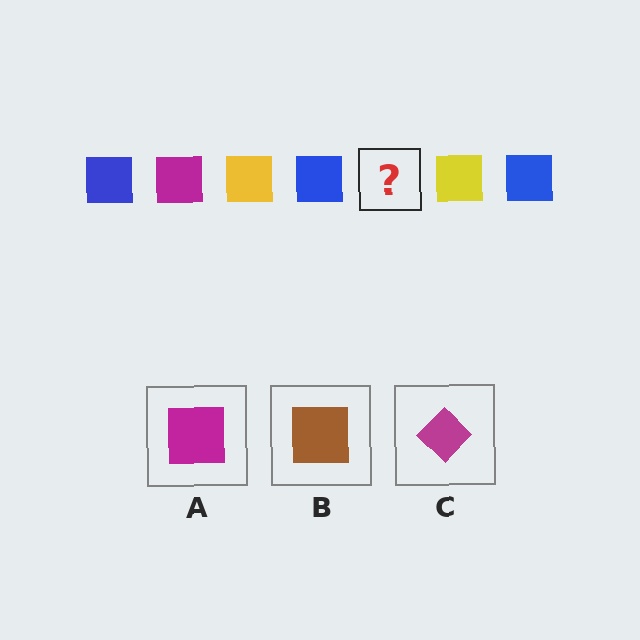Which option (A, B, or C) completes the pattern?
A.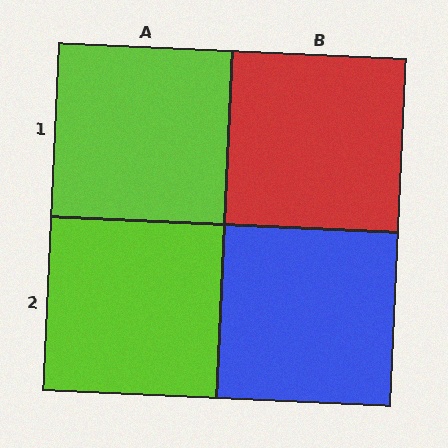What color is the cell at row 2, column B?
Blue.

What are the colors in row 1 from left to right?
Lime, red.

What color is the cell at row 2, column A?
Lime.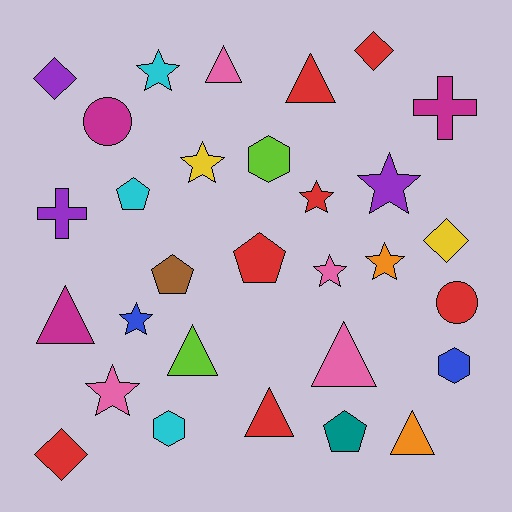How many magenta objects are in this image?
There are 3 magenta objects.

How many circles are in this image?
There are 2 circles.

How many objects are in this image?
There are 30 objects.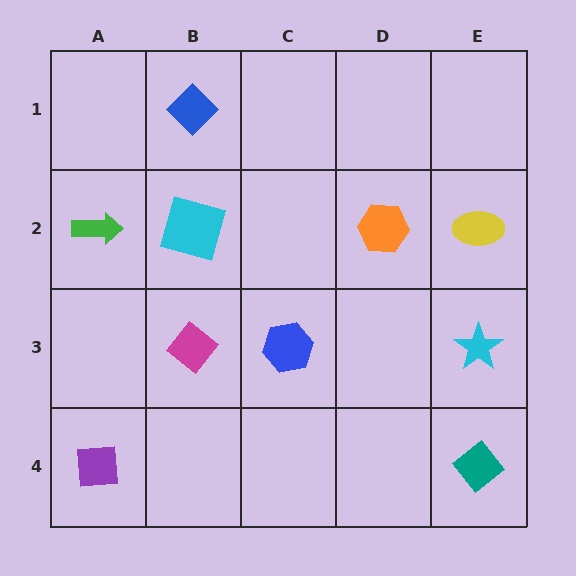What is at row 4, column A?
A purple square.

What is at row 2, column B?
A cyan square.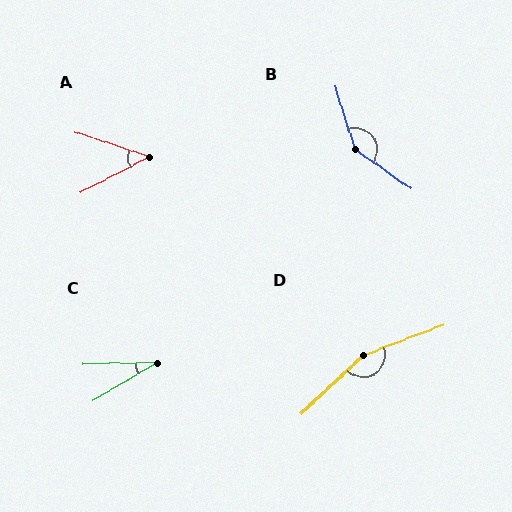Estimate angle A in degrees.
Approximately 47 degrees.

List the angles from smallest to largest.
C (30°), A (47°), B (142°), D (157°).